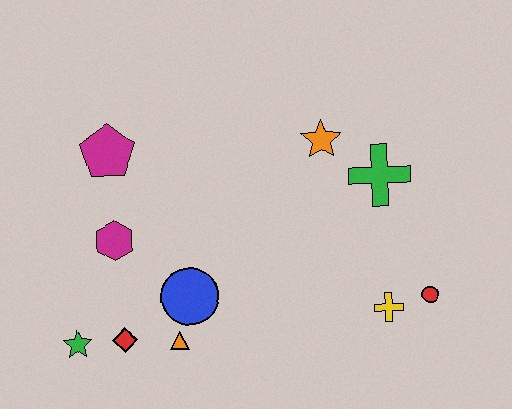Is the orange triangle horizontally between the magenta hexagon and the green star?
No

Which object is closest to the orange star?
The green cross is closest to the orange star.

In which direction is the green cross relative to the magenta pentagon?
The green cross is to the right of the magenta pentagon.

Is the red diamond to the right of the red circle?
No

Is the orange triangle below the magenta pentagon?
Yes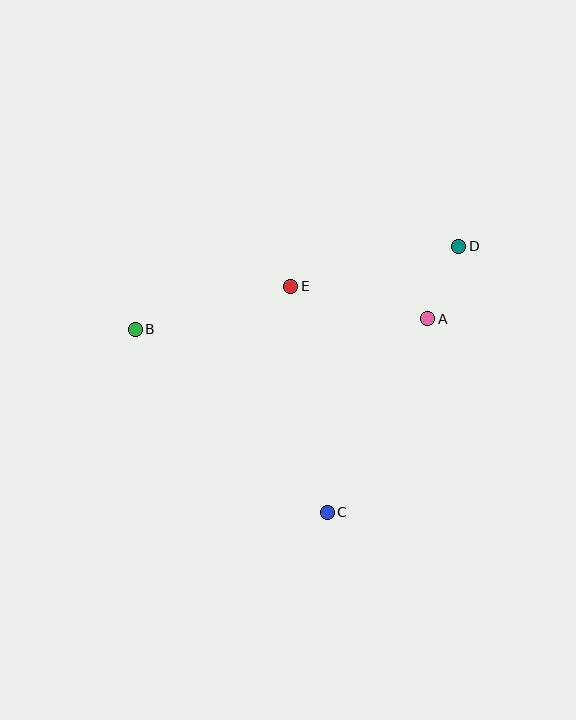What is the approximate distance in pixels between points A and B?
The distance between A and B is approximately 293 pixels.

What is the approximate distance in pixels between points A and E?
The distance between A and E is approximately 141 pixels.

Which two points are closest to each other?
Points A and D are closest to each other.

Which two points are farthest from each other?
Points B and D are farthest from each other.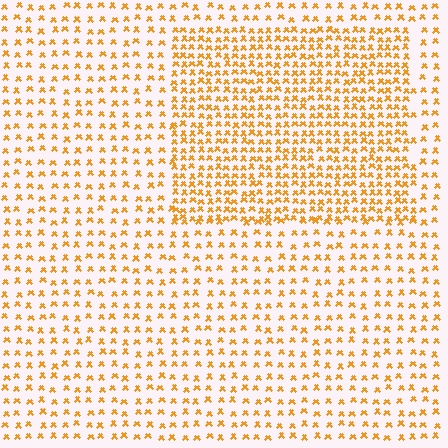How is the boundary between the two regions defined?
The boundary is defined by a change in element density (approximately 2.0x ratio). All elements are the same color, size, and shape.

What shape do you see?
I see a rectangle.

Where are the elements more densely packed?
The elements are more densely packed inside the rectangle boundary.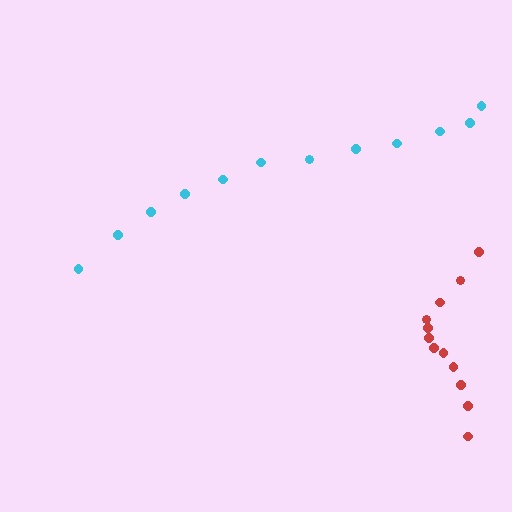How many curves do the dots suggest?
There are 2 distinct paths.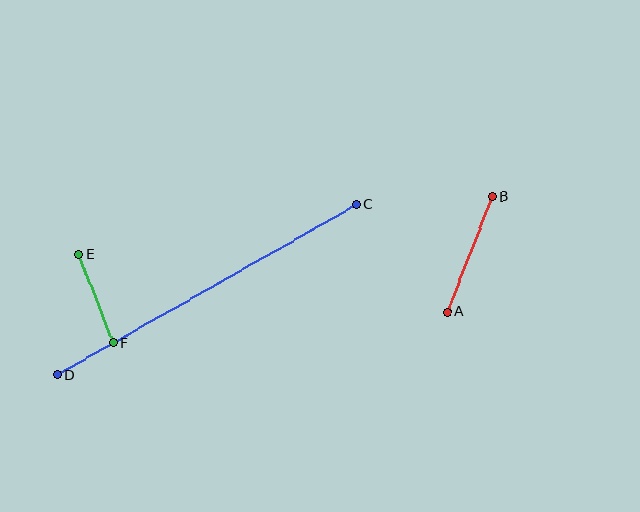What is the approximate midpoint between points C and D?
The midpoint is at approximately (207, 290) pixels.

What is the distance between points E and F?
The distance is approximately 95 pixels.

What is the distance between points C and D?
The distance is approximately 344 pixels.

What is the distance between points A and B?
The distance is approximately 124 pixels.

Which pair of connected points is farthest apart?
Points C and D are farthest apart.